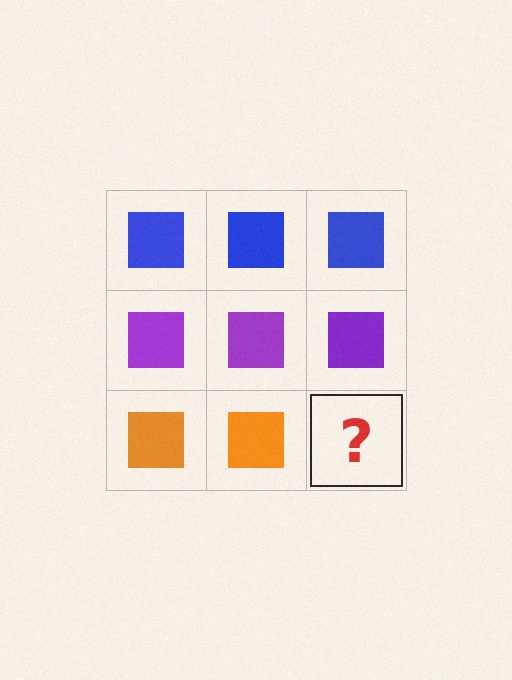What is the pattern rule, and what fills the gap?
The rule is that each row has a consistent color. The gap should be filled with an orange square.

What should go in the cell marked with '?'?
The missing cell should contain an orange square.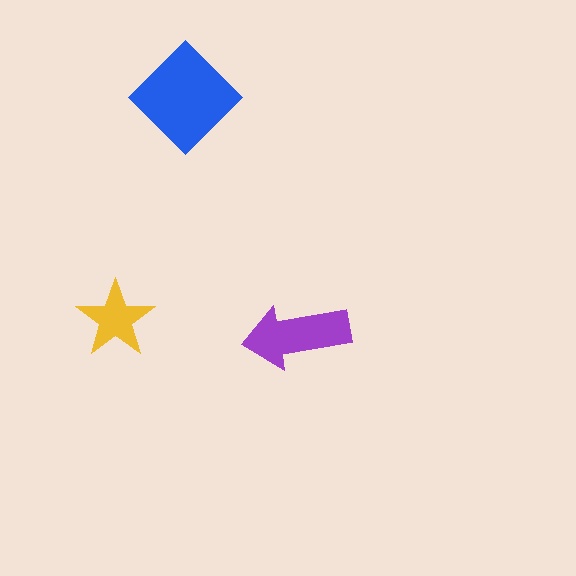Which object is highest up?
The blue diamond is topmost.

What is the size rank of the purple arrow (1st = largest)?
2nd.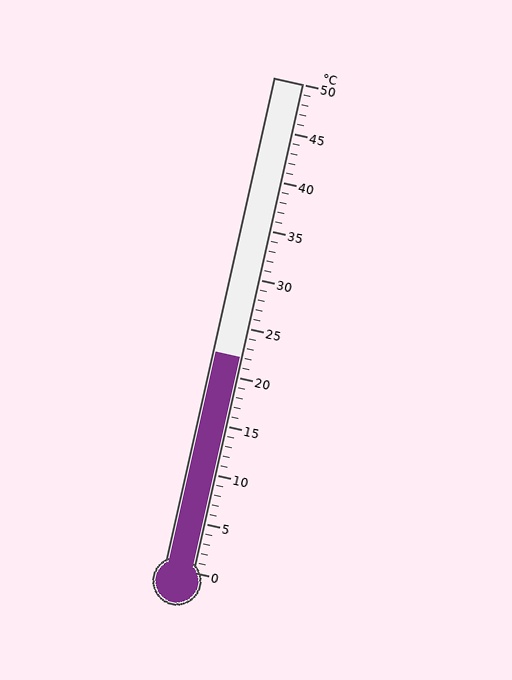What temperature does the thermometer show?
The thermometer shows approximately 22°C.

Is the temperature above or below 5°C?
The temperature is above 5°C.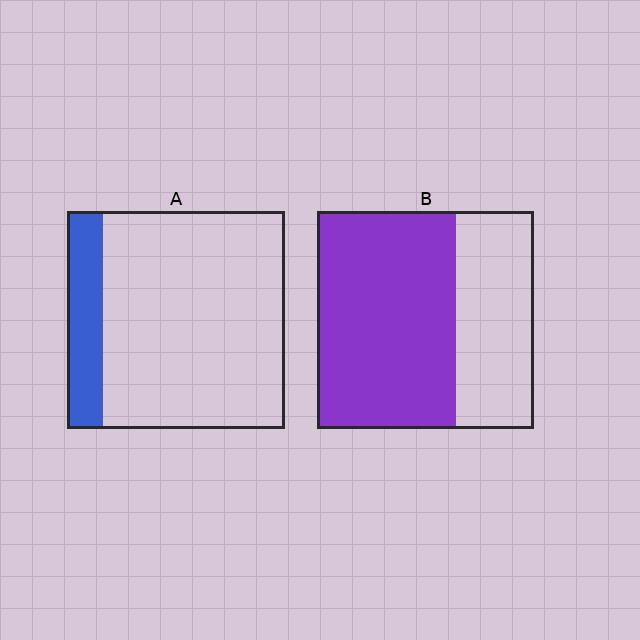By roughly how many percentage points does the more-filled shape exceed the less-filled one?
By roughly 50 percentage points (B over A).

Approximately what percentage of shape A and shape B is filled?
A is approximately 15% and B is approximately 65%.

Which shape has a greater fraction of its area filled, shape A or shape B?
Shape B.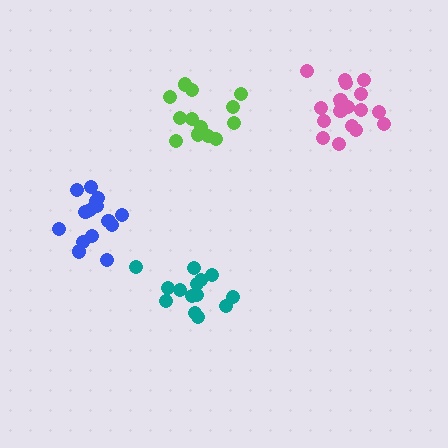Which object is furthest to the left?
The blue cluster is leftmost.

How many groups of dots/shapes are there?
There are 4 groups.